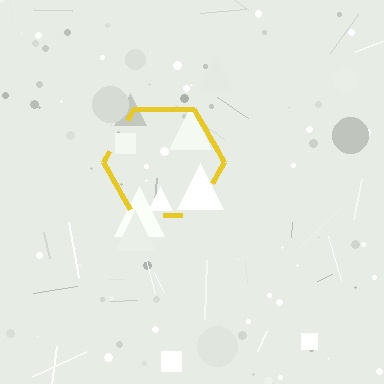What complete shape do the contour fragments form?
The contour fragments form a hexagon.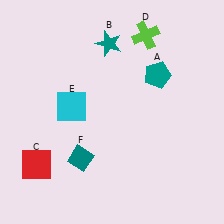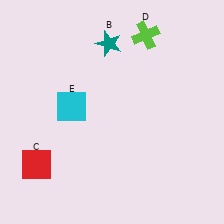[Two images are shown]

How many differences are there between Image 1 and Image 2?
There are 2 differences between the two images.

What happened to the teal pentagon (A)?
The teal pentagon (A) was removed in Image 2. It was in the top-right area of Image 1.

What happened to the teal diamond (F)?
The teal diamond (F) was removed in Image 2. It was in the bottom-left area of Image 1.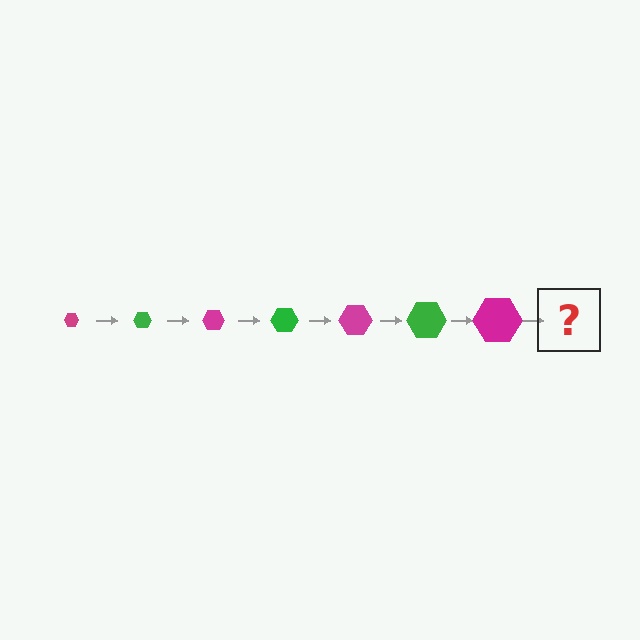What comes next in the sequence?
The next element should be a green hexagon, larger than the previous one.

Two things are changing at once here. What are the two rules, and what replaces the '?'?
The two rules are that the hexagon grows larger each step and the color cycles through magenta and green. The '?' should be a green hexagon, larger than the previous one.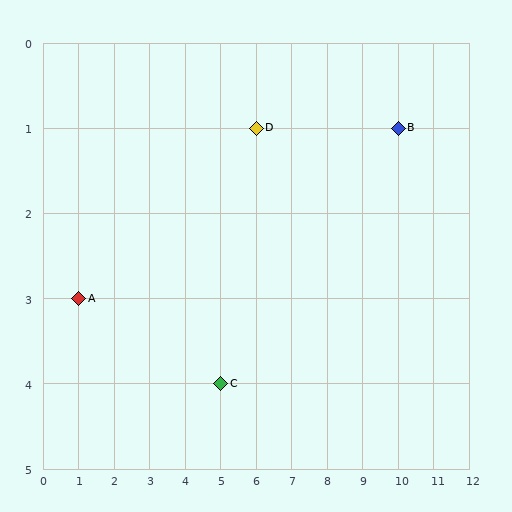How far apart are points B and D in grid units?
Points B and D are 4 columns apart.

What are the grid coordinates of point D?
Point D is at grid coordinates (6, 1).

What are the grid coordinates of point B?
Point B is at grid coordinates (10, 1).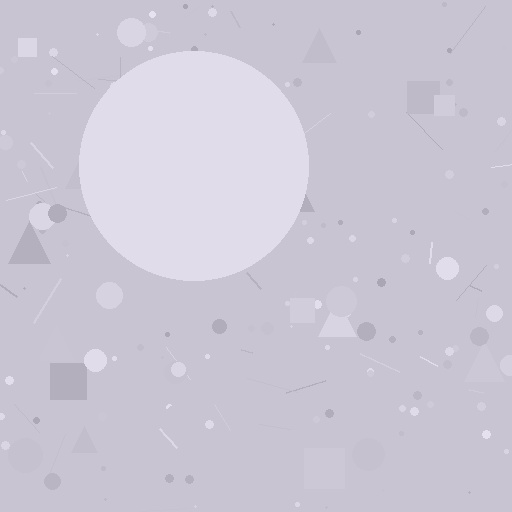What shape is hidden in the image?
A circle is hidden in the image.